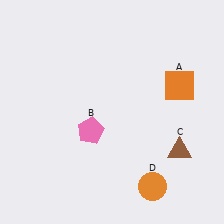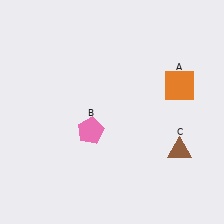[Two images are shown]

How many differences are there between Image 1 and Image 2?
There is 1 difference between the two images.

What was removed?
The orange circle (D) was removed in Image 2.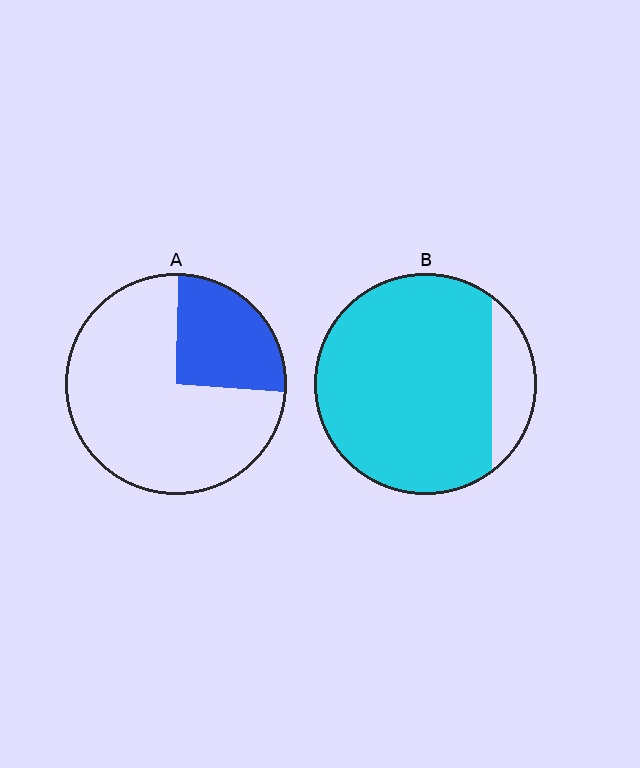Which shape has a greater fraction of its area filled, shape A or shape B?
Shape B.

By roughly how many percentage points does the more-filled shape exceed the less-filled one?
By roughly 60 percentage points (B over A).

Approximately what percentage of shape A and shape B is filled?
A is approximately 25% and B is approximately 85%.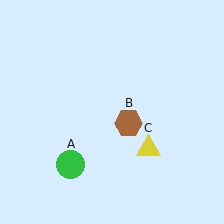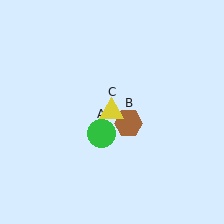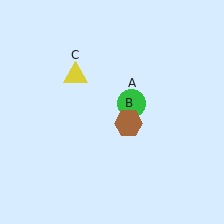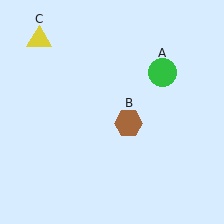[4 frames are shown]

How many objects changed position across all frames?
2 objects changed position: green circle (object A), yellow triangle (object C).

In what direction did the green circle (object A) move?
The green circle (object A) moved up and to the right.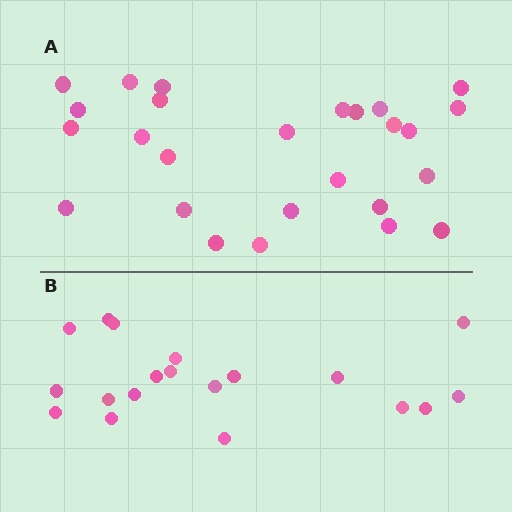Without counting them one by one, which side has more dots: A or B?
Region A (the top region) has more dots.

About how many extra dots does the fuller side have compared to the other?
Region A has roughly 8 or so more dots than region B.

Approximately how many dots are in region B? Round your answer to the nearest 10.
About 20 dots. (The exact count is 19, which rounds to 20.)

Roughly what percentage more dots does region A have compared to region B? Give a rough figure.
About 35% more.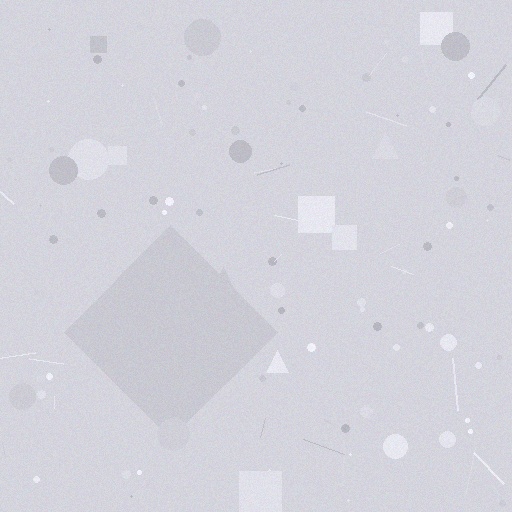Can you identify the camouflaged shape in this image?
The camouflaged shape is a diamond.